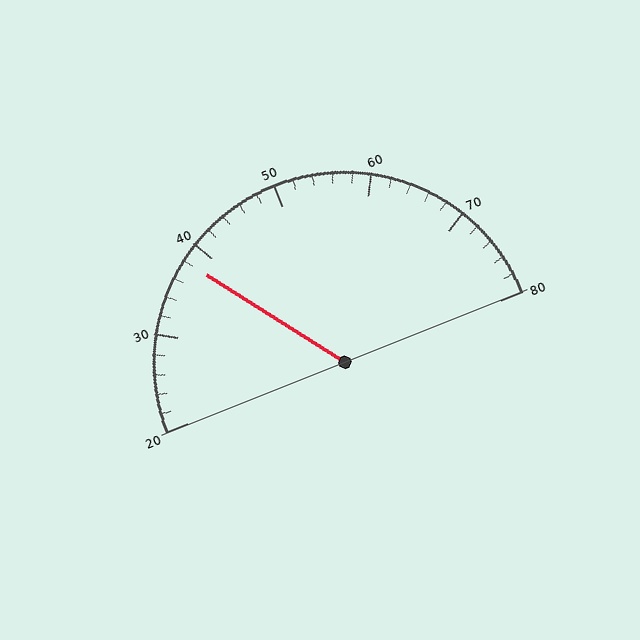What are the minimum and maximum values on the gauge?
The gauge ranges from 20 to 80.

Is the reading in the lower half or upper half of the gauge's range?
The reading is in the lower half of the range (20 to 80).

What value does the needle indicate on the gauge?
The needle indicates approximately 38.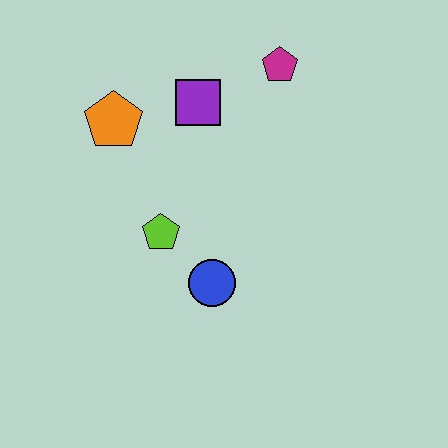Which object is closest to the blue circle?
The lime pentagon is closest to the blue circle.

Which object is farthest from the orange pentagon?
The blue circle is farthest from the orange pentagon.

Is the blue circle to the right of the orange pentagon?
Yes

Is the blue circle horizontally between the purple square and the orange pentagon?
No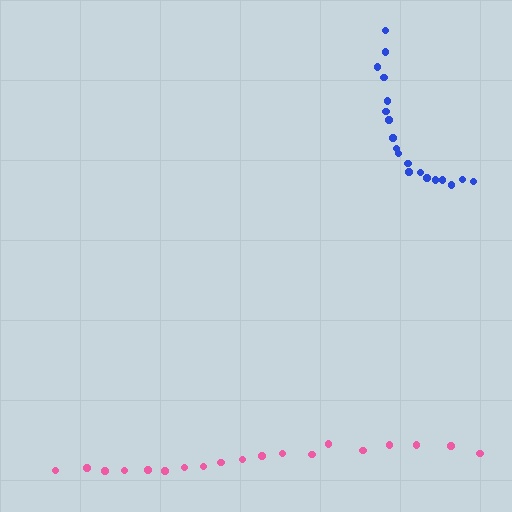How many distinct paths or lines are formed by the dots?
There are 2 distinct paths.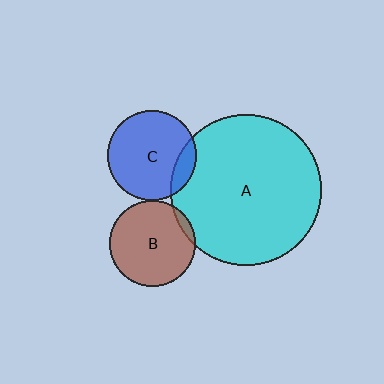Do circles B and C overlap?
Yes.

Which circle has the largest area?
Circle A (cyan).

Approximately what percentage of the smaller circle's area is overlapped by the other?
Approximately 5%.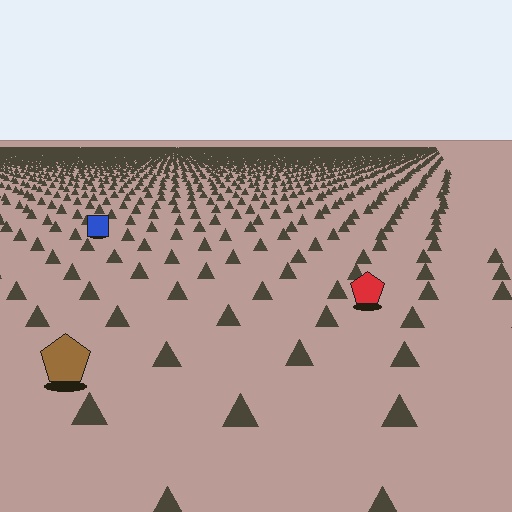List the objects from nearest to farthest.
From nearest to farthest: the brown pentagon, the red pentagon, the blue square.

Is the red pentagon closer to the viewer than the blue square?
Yes. The red pentagon is closer — you can tell from the texture gradient: the ground texture is coarser near it.